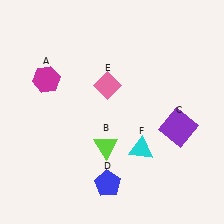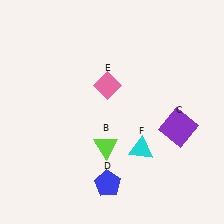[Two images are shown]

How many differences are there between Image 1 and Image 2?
There is 1 difference between the two images.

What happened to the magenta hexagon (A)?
The magenta hexagon (A) was removed in Image 2. It was in the top-left area of Image 1.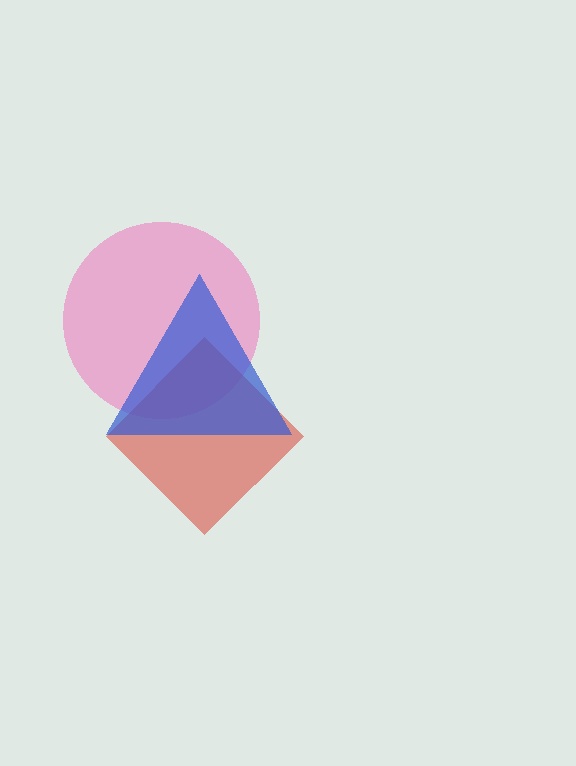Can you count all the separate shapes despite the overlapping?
Yes, there are 3 separate shapes.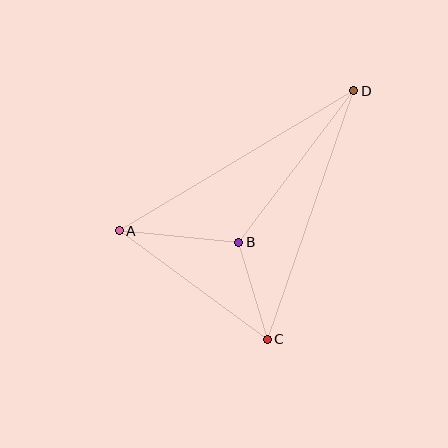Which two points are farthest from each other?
Points A and D are farthest from each other.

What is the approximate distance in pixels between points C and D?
The distance between C and D is approximately 263 pixels.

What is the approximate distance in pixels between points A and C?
The distance between A and C is approximately 184 pixels.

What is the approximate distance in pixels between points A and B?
The distance between A and B is approximately 120 pixels.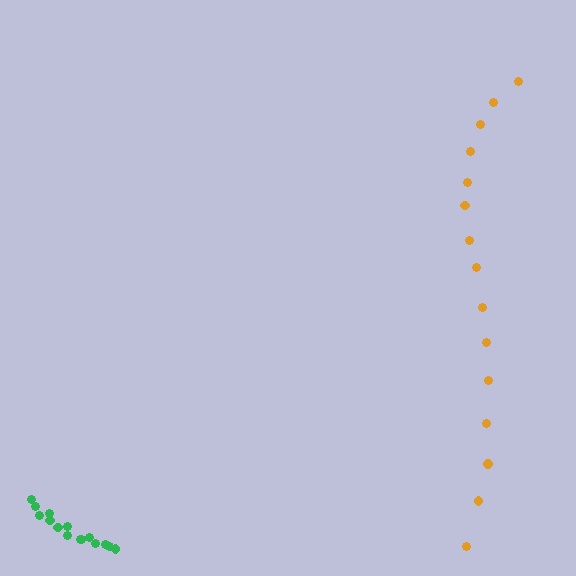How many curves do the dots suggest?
There are 2 distinct paths.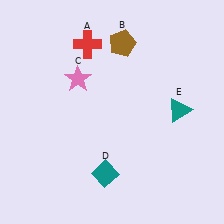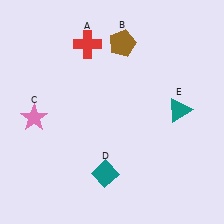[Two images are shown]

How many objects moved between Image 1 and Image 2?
1 object moved between the two images.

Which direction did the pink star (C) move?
The pink star (C) moved left.